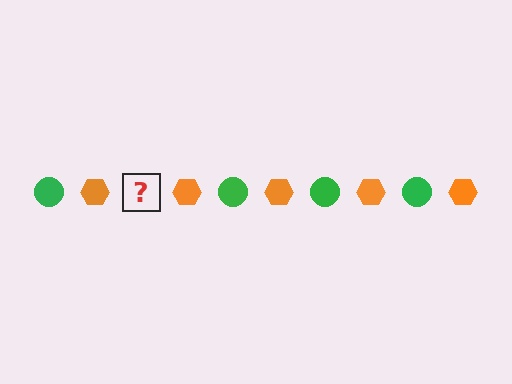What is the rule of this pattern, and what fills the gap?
The rule is that the pattern alternates between green circle and orange hexagon. The gap should be filled with a green circle.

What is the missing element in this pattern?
The missing element is a green circle.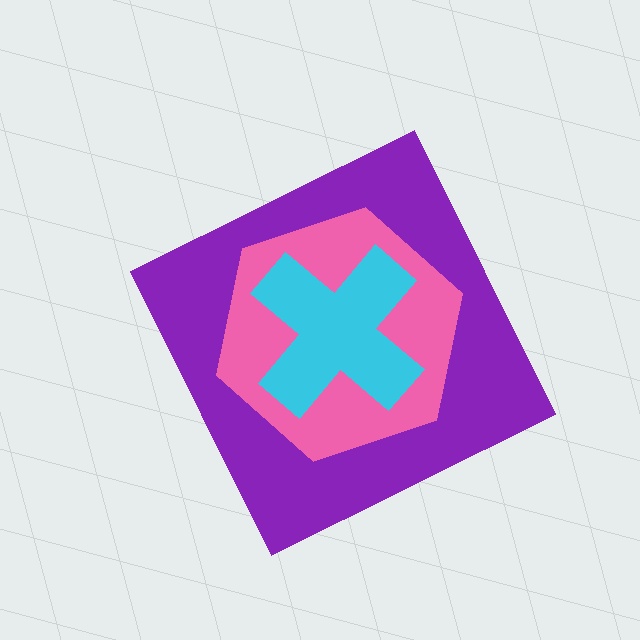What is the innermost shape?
The cyan cross.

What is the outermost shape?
The purple diamond.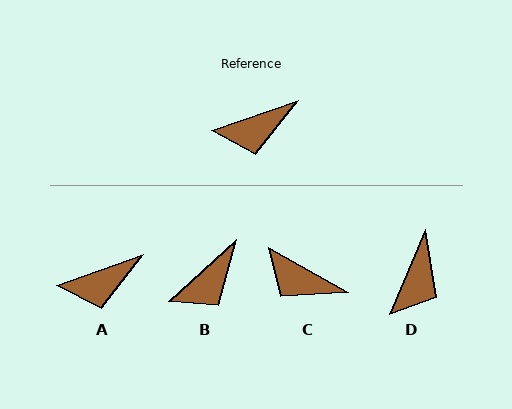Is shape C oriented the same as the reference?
No, it is off by about 48 degrees.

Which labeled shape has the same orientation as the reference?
A.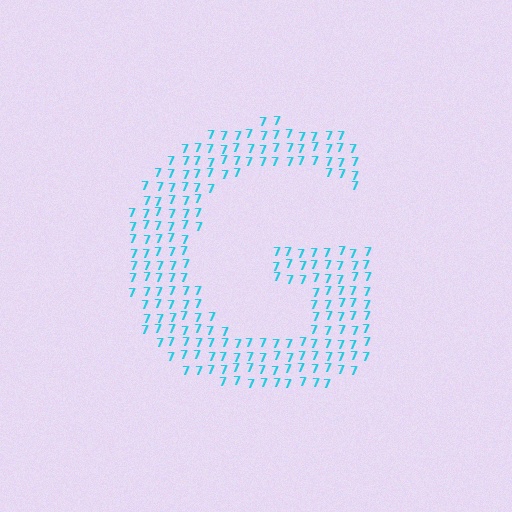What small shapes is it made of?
It is made of small digit 7's.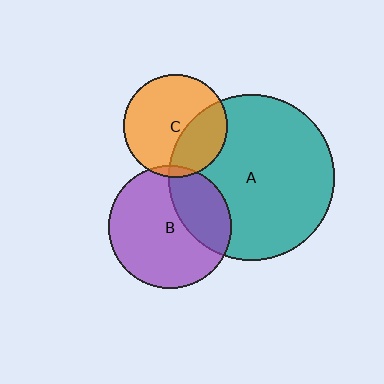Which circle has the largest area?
Circle A (teal).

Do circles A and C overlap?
Yes.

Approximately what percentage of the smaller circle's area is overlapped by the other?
Approximately 35%.